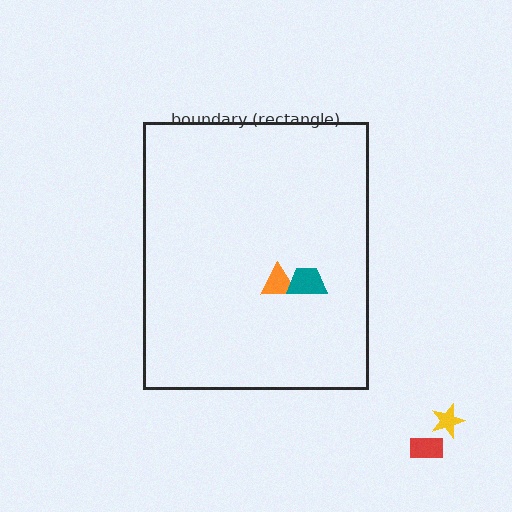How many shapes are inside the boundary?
2 inside, 2 outside.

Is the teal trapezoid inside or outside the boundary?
Inside.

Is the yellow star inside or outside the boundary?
Outside.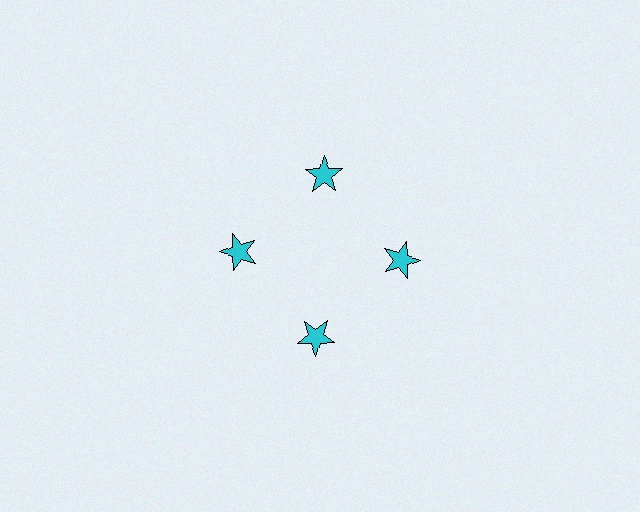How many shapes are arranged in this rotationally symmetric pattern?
There are 4 shapes, arranged in 4 groups of 1.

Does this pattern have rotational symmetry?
Yes, this pattern has 4-fold rotational symmetry. It looks the same after rotating 90 degrees around the center.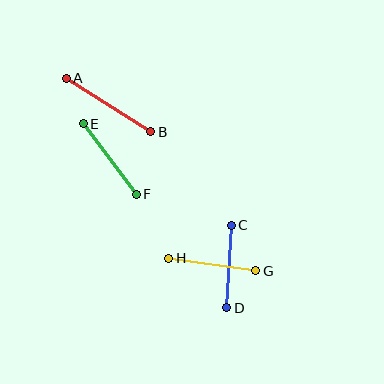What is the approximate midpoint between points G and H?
The midpoint is at approximately (212, 264) pixels.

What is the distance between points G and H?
The distance is approximately 88 pixels.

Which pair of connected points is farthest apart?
Points A and B are farthest apart.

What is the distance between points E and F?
The distance is approximately 88 pixels.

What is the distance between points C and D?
The distance is approximately 83 pixels.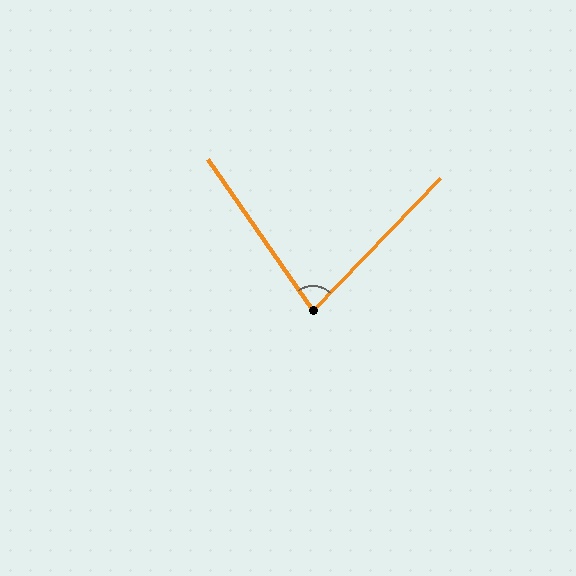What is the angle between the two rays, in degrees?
Approximately 79 degrees.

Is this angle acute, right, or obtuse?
It is acute.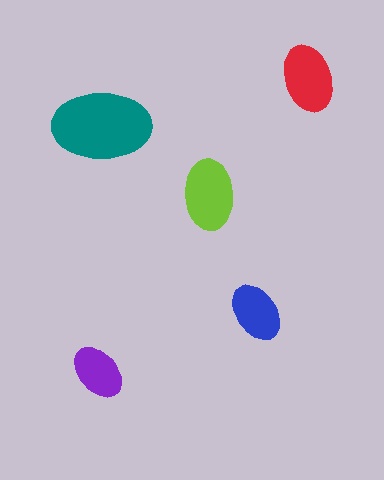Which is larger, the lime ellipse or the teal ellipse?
The teal one.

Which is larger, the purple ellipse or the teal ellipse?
The teal one.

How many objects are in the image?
There are 5 objects in the image.